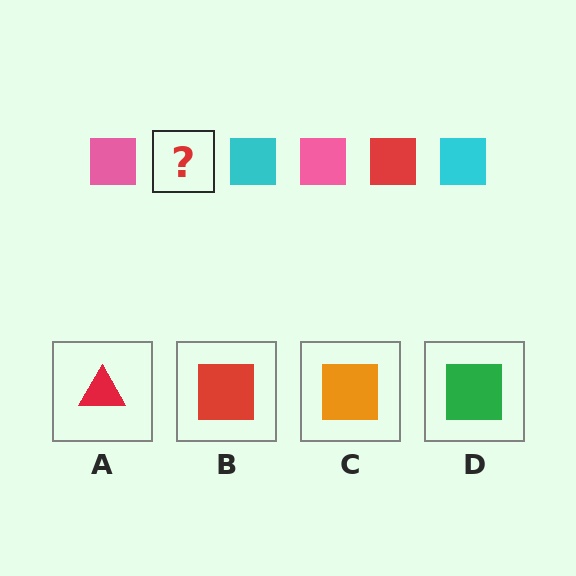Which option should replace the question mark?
Option B.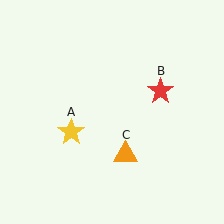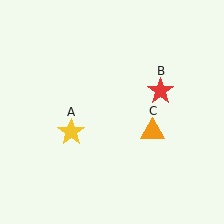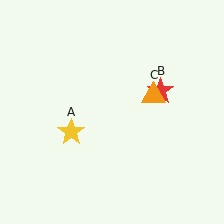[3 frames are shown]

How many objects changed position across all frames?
1 object changed position: orange triangle (object C).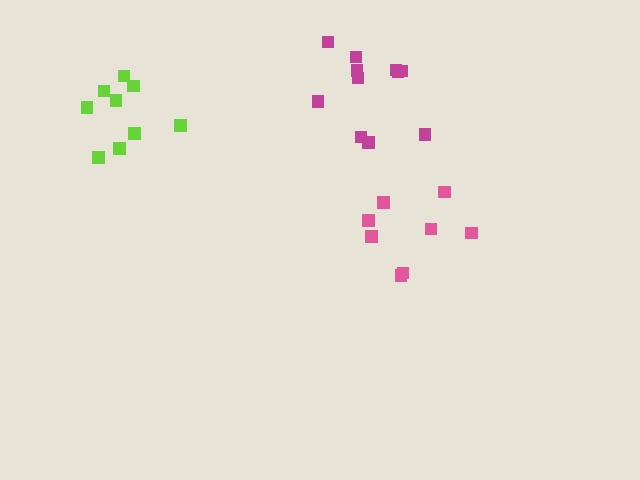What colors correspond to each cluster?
The clusters are colored: lime, magenta, pink.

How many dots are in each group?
Group 1: 9 dots, Group 2: 11 dots, Group 3: 8 dots (28 total).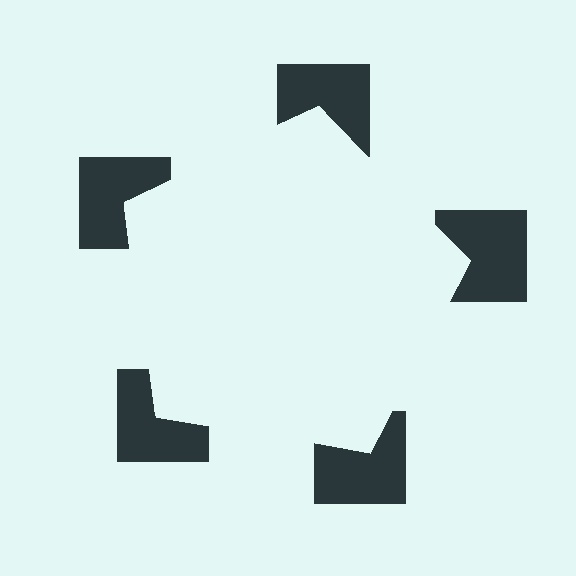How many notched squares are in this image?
There are 5 — one at each vertex of the illusory pentagon.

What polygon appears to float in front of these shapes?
An illusory pentagon — its edges are inferred from the aligned wedge cuts in the notched squares, not physically drawn.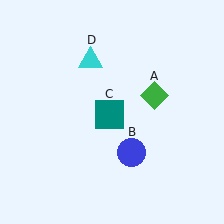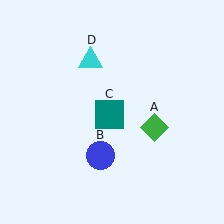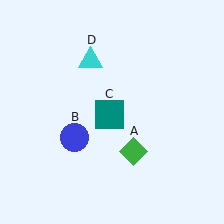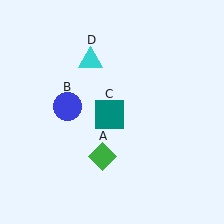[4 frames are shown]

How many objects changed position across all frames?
2 objects changed position: green diamond (object A), blue circle (object B).